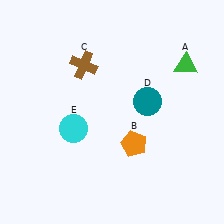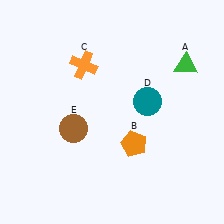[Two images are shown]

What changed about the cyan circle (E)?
In Image 1, E is cyan. In Image 2, it changed to brown.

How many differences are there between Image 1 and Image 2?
There are 2 differences between the two images.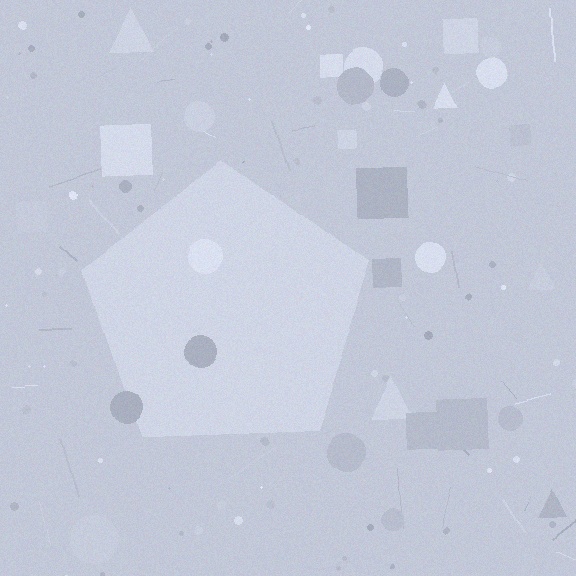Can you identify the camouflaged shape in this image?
The camouflaged shape is a pentagon.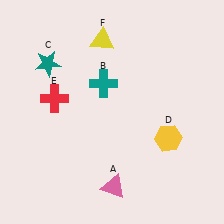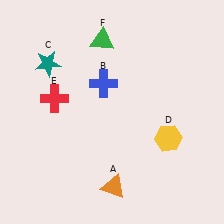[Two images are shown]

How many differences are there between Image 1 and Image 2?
There are 3 differences between the two images.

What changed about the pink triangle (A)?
In Image 1, A is pink. In Image 2, it changed to orange.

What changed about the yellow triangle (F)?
In Image 1, F is yellow. In Image 2, it changed to green.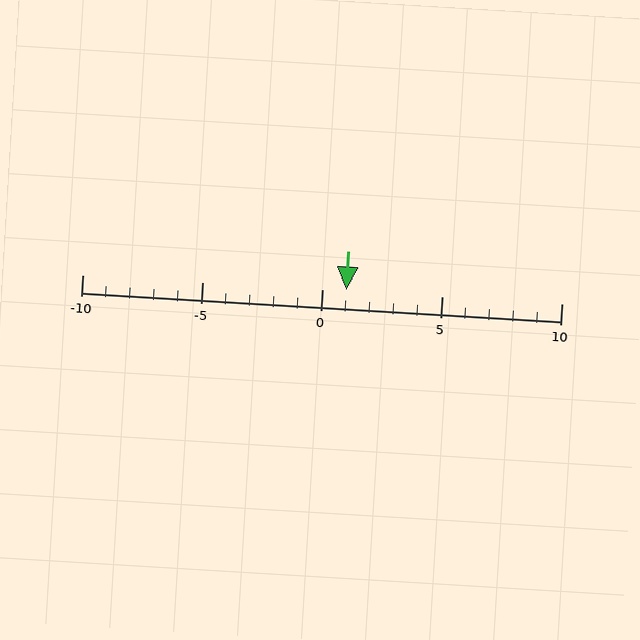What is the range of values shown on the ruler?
The ruler shows values from -10 to 10.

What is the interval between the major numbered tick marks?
The major tick marks are spaced 5 units apart.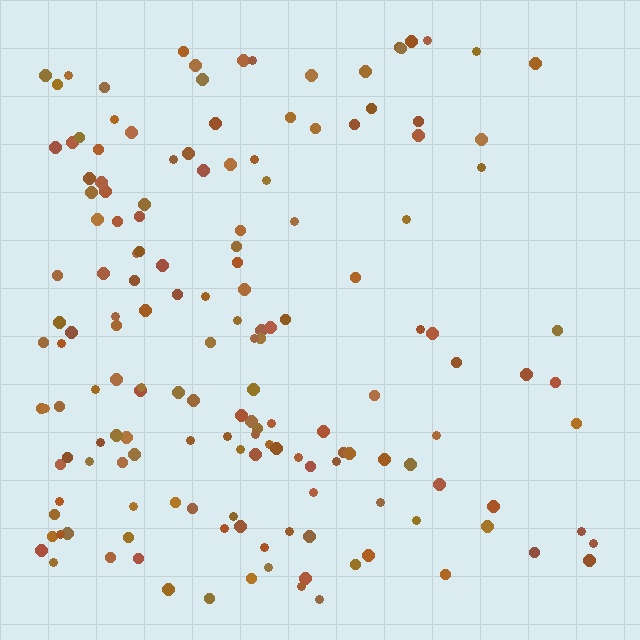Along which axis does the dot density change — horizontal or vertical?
Horizontal.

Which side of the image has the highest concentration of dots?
The left.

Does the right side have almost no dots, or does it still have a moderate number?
Still a moderate number, just noticeably fewer than the left.